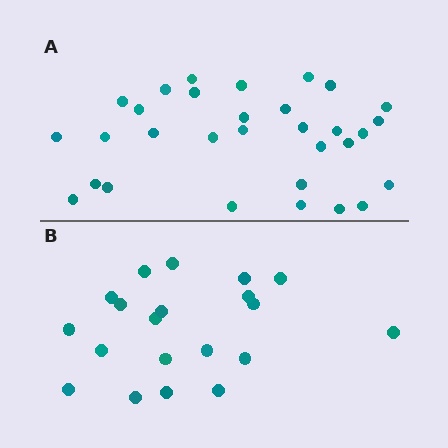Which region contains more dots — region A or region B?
Region A (the top region) has more dots.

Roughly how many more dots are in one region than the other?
Region A has roughly 12 or so more dots than region B.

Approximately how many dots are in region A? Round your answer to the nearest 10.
About 30 dots. (The exact count is 31, which rounds to 30.)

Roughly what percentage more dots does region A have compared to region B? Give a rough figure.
About 55% more.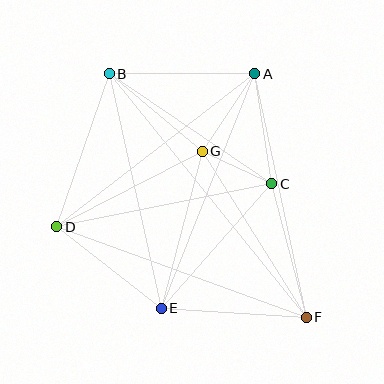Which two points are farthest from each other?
Points B and F are farthest from each other.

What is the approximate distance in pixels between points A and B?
The distance between A and B is approximately 146 pixels.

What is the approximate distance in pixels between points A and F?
The distance between A and F is approximately 249 pixels.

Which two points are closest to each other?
Points C and G are closest to each other.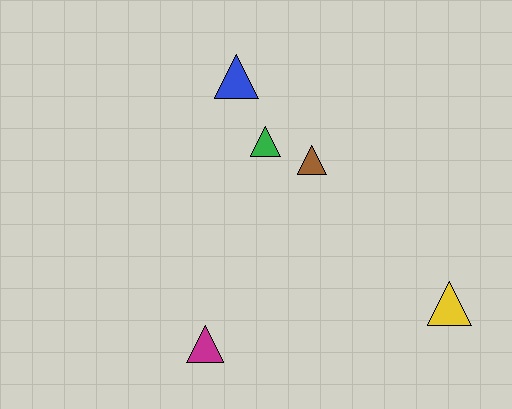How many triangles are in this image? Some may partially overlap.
There are 5 triangles.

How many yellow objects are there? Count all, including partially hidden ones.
There is 1 yellow object.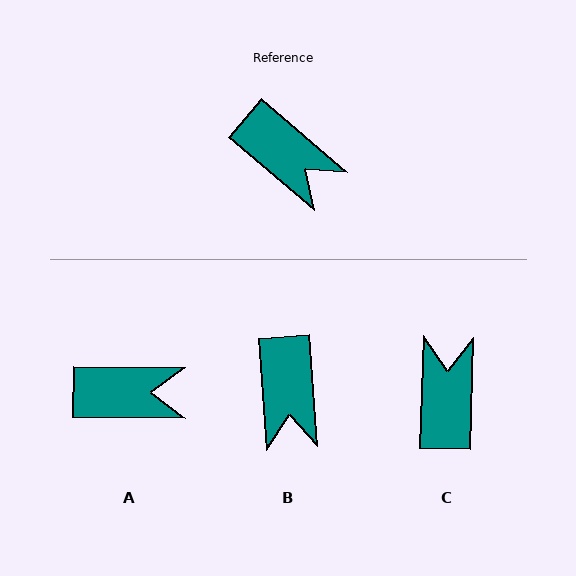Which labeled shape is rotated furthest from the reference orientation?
C, about 129 degrees away.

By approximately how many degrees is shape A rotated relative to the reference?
Approximately 40 degrees counter-clockwise.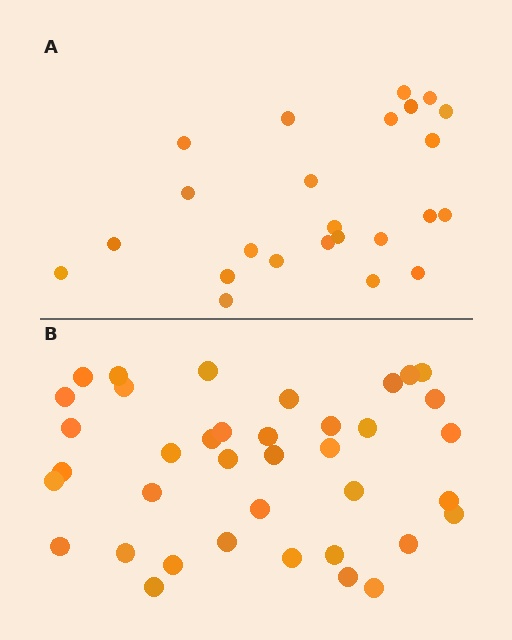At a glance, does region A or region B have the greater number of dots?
Region B (the bottom region) has more dots.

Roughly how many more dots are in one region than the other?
Region B has approximately 15 more dots than region A.